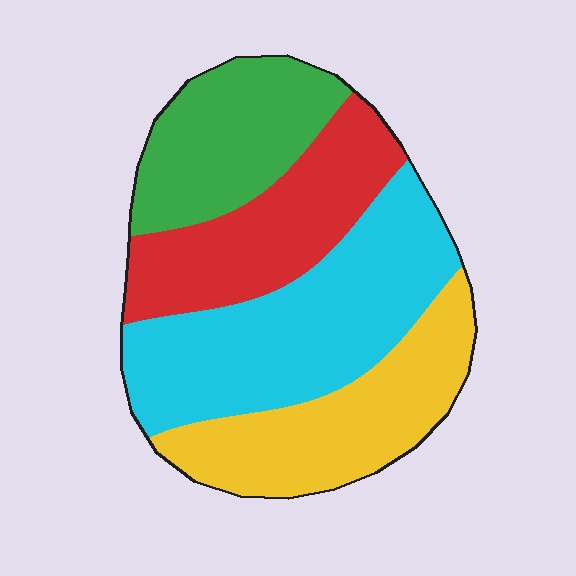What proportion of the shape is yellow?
Yellow covers roughly 25% of the shape.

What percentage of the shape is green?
Green takes up about one fifth (1/5) of the shape.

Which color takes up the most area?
Cyan, at roughly 35%.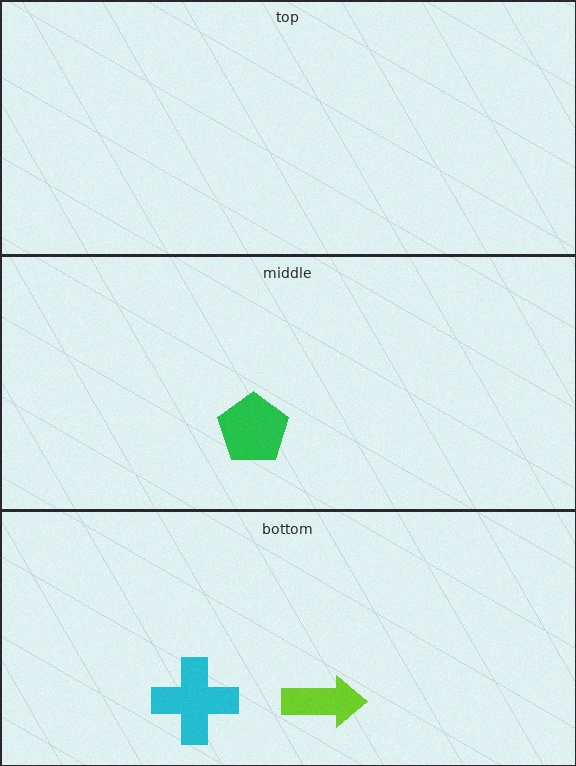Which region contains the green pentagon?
The middle region.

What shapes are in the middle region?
The green pentagon.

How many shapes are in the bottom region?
2.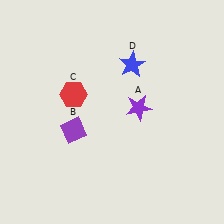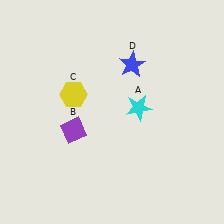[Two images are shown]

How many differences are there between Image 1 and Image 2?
There are 2 differences between the two images.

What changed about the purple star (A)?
In Image 1, A is purple. In Image 2, it changed to cyan.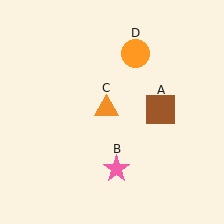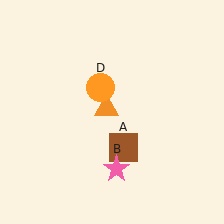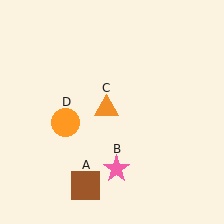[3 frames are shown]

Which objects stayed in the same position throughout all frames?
Pink star (object B) and orange triangle (object C) remained stationary.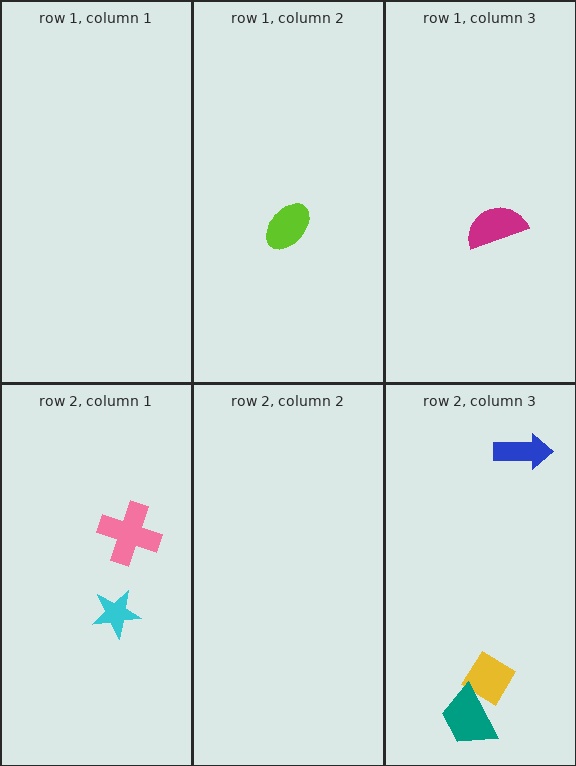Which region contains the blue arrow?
The row 2, column 3 region.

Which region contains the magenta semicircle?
The row 1, column 3 region.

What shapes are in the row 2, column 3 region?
The blue arrow, the yellow diamond, the teal trapezoid.